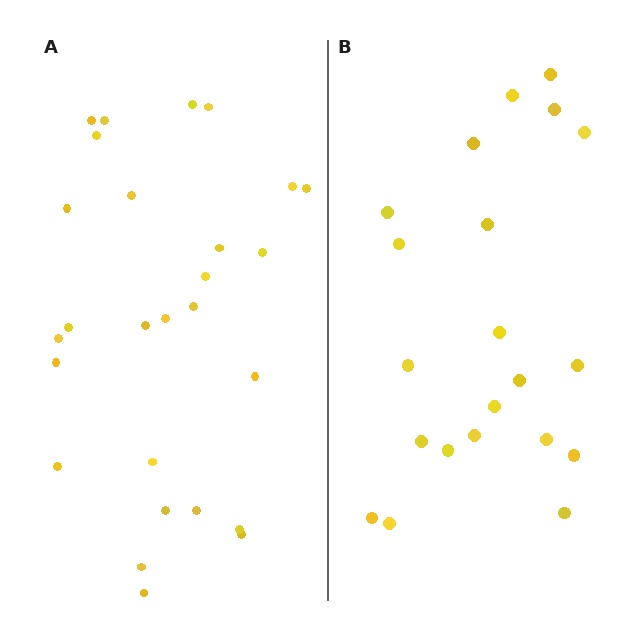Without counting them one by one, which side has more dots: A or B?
Region A (the left region) has more dots.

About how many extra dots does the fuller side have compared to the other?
Region A has about 6 more dots than region B.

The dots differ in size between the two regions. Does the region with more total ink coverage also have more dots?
No. Region B has more total ink coverage because its dots are larger, but region A actually contains more individual dots. Total area can be misleading — the number of items is what matters here.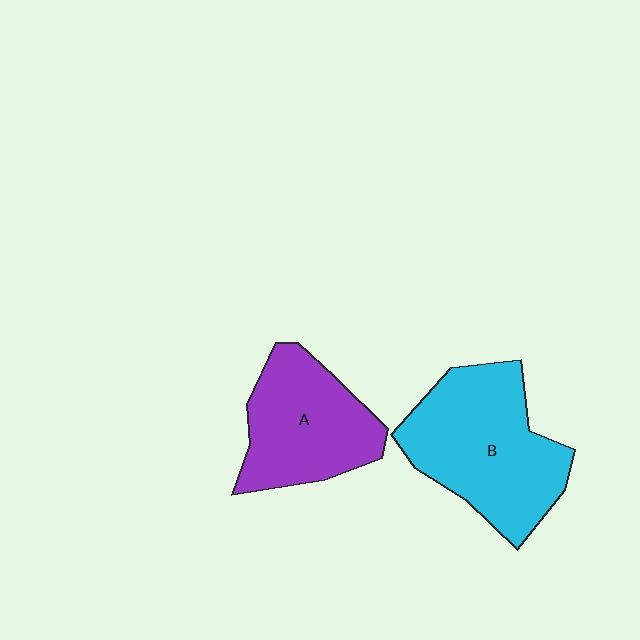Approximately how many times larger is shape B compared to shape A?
Approximately 1.3 times.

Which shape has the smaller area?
Shape A (purple).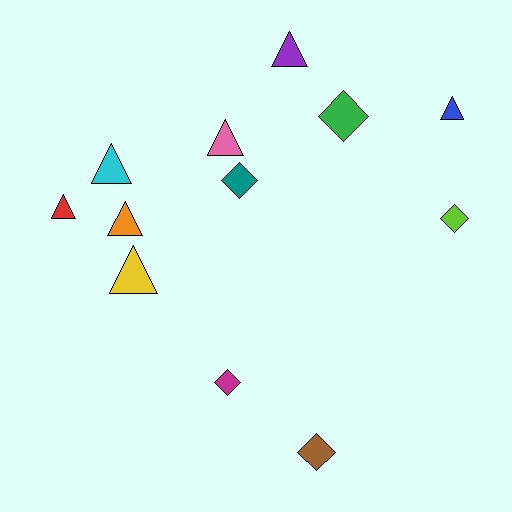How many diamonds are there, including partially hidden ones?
There are 5 diamonds.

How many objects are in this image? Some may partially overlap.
There are 12 objects.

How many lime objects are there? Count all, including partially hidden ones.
There is 1 lime object.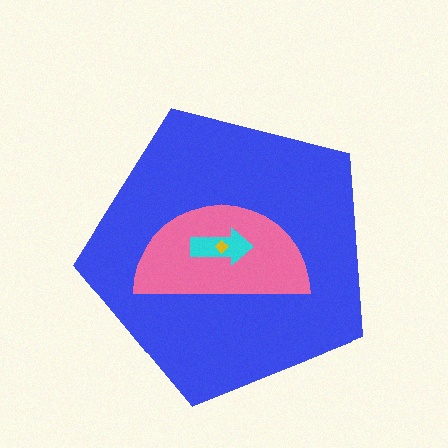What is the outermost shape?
The blue pentagon.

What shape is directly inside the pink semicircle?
The cyan arrow.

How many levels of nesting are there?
4.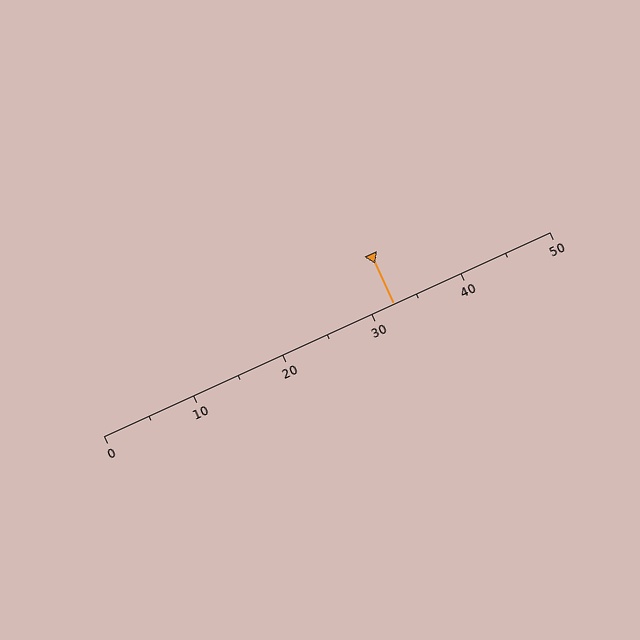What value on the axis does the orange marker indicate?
The marker indicates approximately 32.5.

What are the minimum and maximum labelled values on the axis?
The axis runs from 0 to 50.